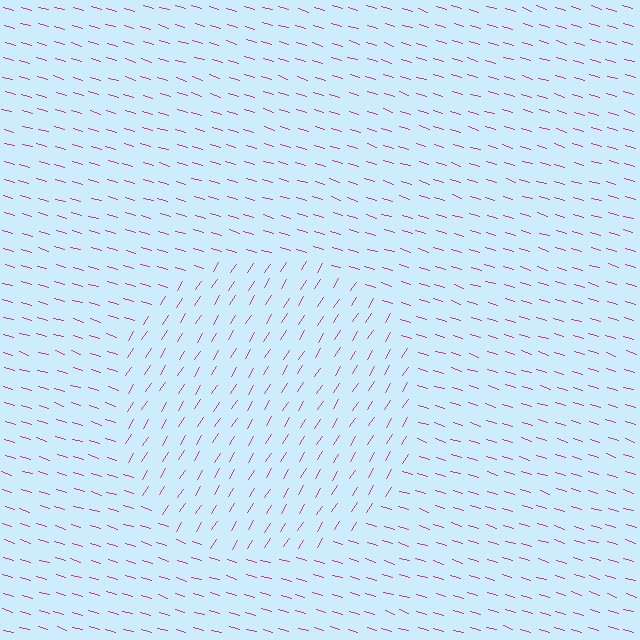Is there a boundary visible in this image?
Yes, there is a texture boundary formed by a change in line orientation.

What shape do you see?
I see a circle.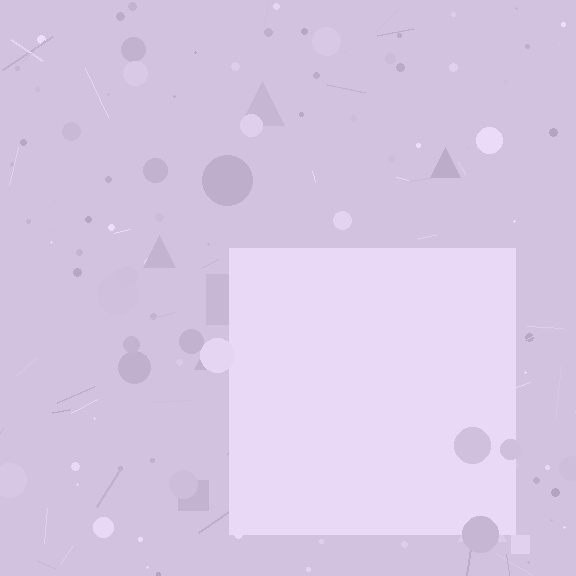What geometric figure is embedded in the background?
A square is embedded in the background.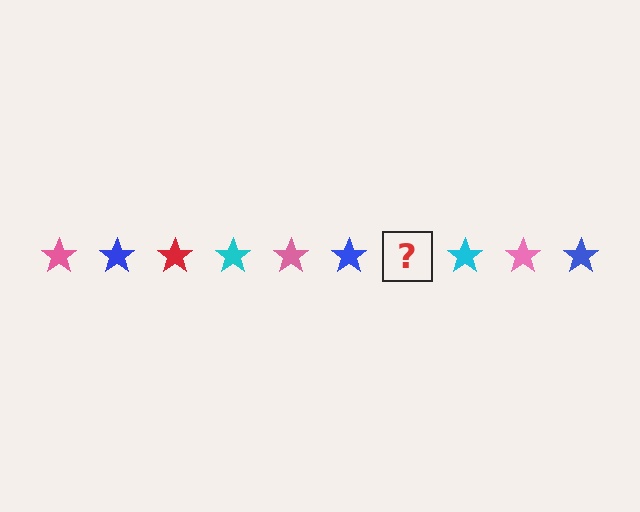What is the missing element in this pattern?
The missing element is a red star.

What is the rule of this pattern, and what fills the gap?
The rule is that the pattern cycles through pink, blue, red, cyan stars. The gap should be filled with a red star.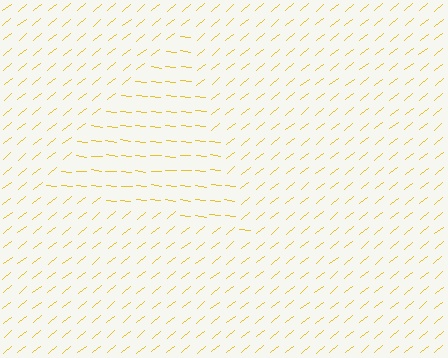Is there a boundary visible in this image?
Yes, there is a texture boundary formed by a change in line orientation.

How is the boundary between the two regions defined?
The boundary is defined purely by a change in line orientation (approximately 45 degrees difference). All lines are the same color and thickness.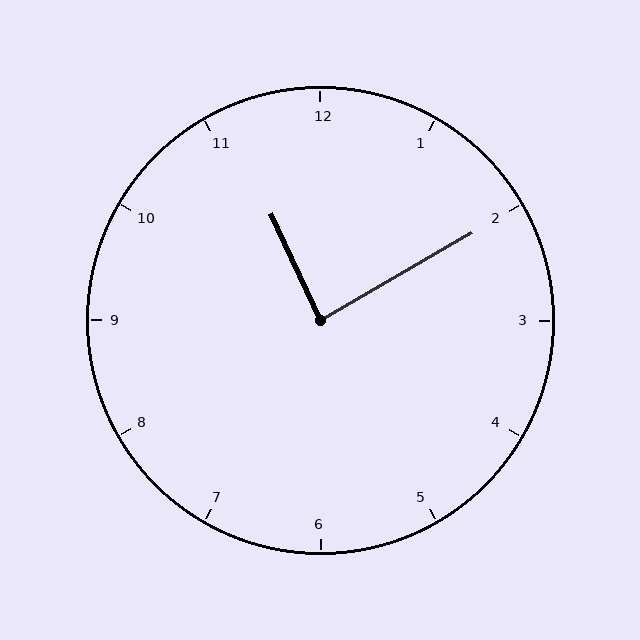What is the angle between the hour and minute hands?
Approximately 85 degrees.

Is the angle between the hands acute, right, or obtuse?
It is right.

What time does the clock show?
11:10.